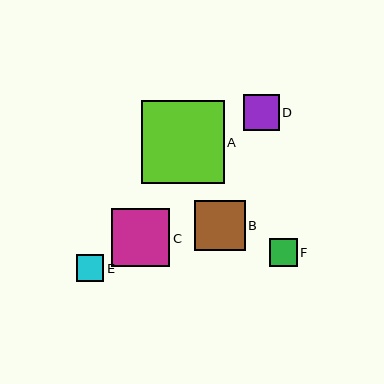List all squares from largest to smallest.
From largest to smallest: A, C, B, D, F, E.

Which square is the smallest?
Square E is the smallest with a size of approximately 27 pixels.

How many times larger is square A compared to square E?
Square A is approximately 3.0 times the size of square E.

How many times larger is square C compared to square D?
Square C is approximately 1.6 times the size of square D.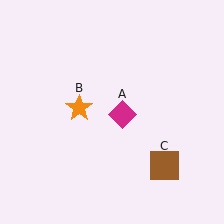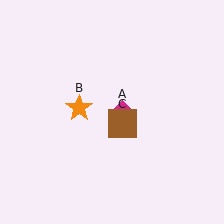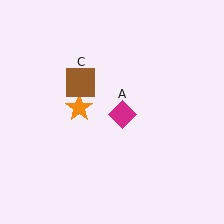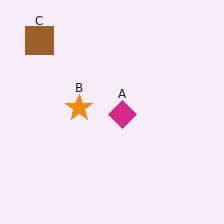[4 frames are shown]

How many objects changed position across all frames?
1 object changed position: brown square (object C).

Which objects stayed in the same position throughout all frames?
Magenta diamond (object A) and orange star (object B) remained stationary.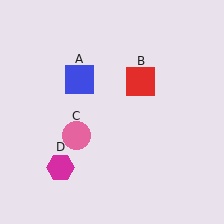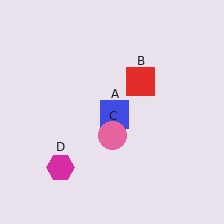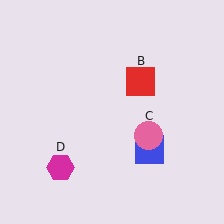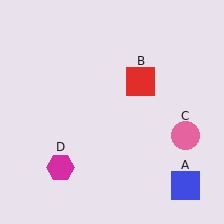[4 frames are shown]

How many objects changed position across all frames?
2 objects changed position: blue square (object A), pink circle (object C).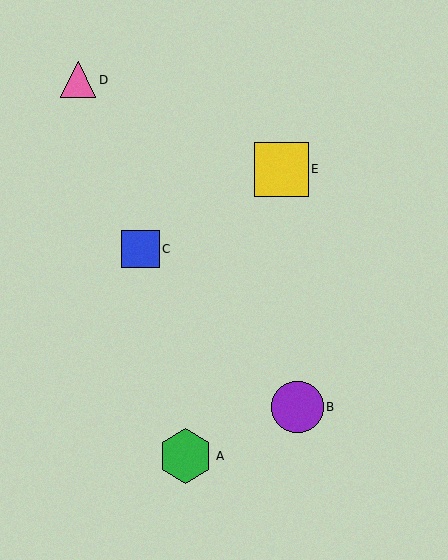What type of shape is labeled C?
Shape C is a blue square.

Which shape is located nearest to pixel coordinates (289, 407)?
The purple circle (labeled B) at (298, 407) is nearest to that location.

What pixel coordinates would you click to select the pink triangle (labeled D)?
Click at (78, 80) to select the pink triangle D.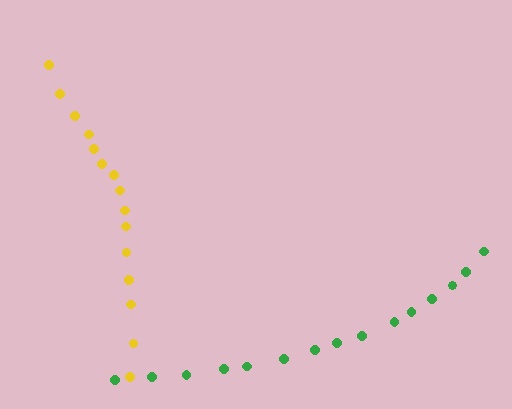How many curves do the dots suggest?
There are 2 distinct paths.